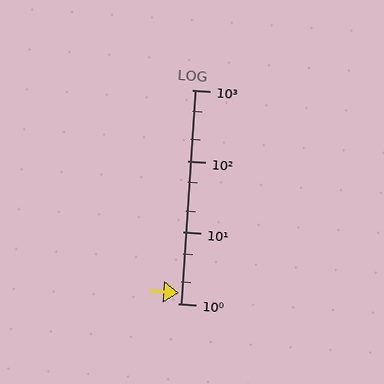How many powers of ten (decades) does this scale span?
The scale spans 3 decades, from 1 to 1000.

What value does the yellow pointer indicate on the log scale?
The pointer indicates approximately 1.4.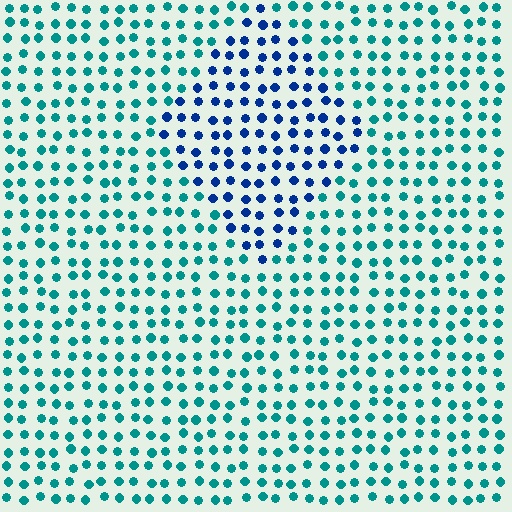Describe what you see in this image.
The image is filled with small teal elements in a uniform arrangement. A diamond-shaped region is visible where the elements are tinted to a slightly different hue, forming a subtle color boundary.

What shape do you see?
I see a diamond.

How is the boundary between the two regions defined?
The boundary is defined purely by a slight shift in hue (about 45 degrees). Spacing, size, and orientation are identical on both sides.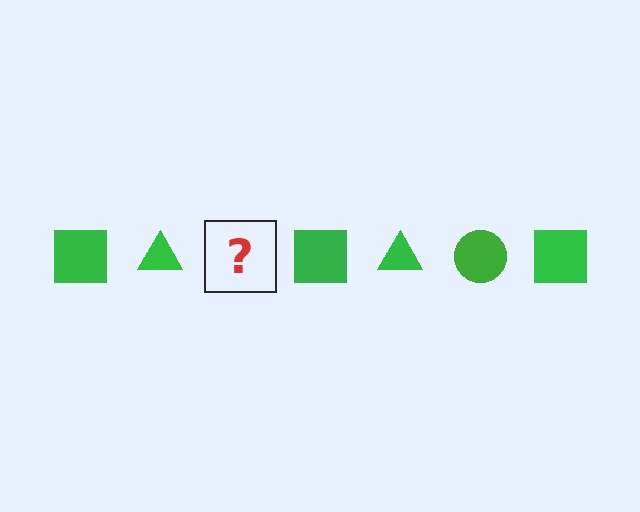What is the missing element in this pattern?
The missing element is a green circle.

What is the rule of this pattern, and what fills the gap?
The rule is that the pattern cycles through square, triangle, circle shapes in green. The gap should be filled with a green circle.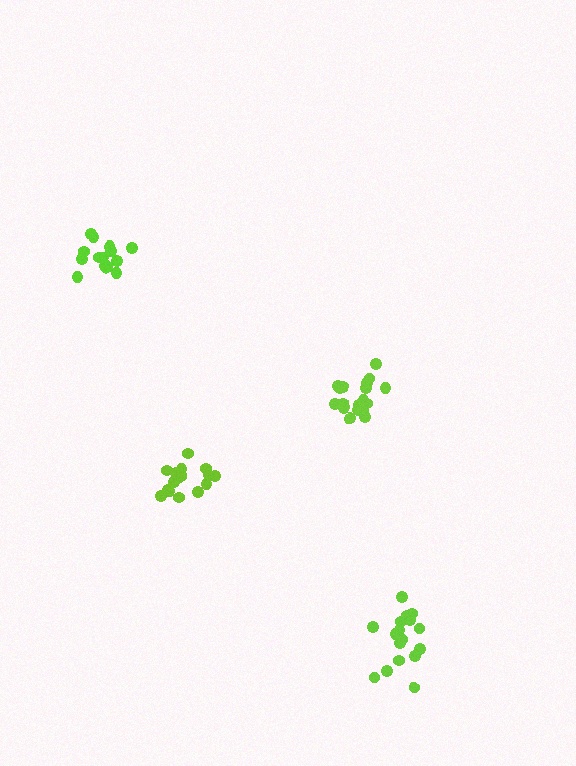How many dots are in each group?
Group 1: 17 dots, Group 2: 19 dots, Group 3: 14 dots, Group 4: 17 dots (67 total).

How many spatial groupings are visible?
There are 4 spatial groupings.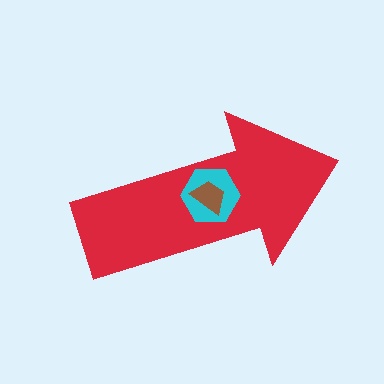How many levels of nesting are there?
3.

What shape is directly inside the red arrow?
The cyan hexagon.